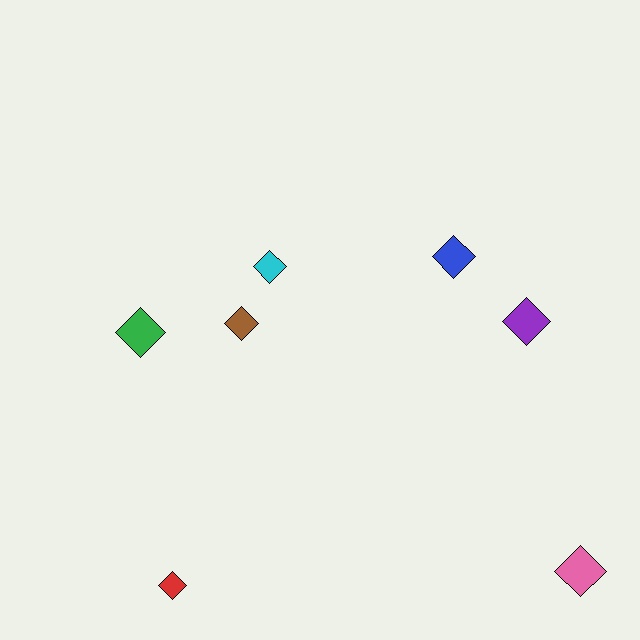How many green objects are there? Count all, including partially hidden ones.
There is 1 green object.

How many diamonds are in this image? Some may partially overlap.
There are 7 diamonds.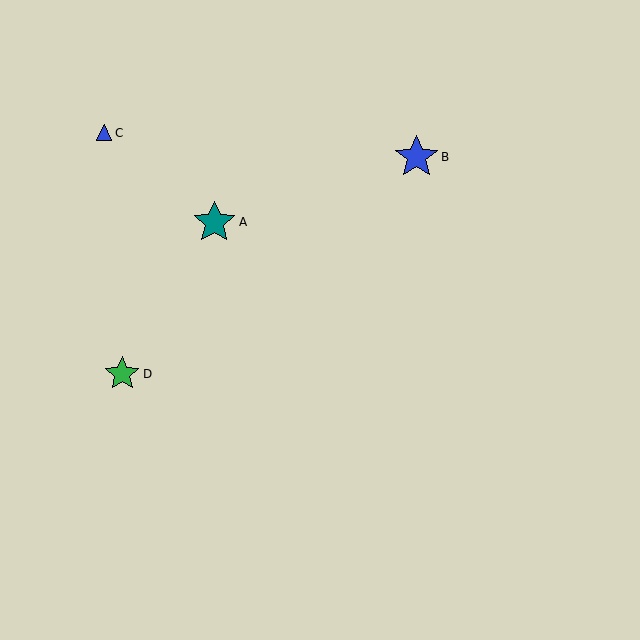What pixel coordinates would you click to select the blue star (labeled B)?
Click at (417, 157) to select the blue star B.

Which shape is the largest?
The blue star (labeled B) is the largest.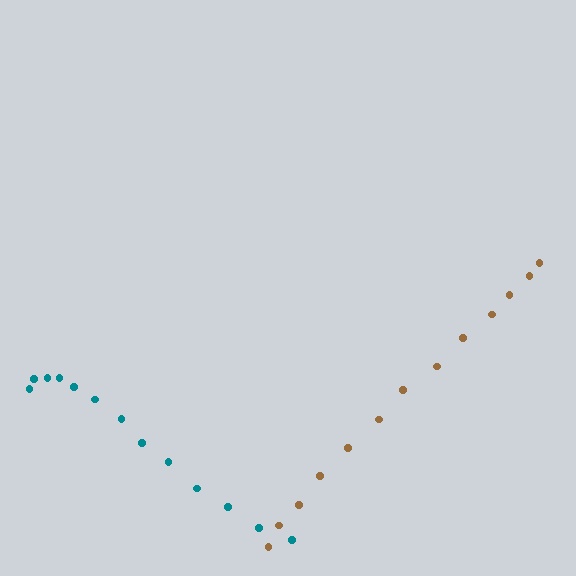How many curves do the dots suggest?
There are 2 distinct paths.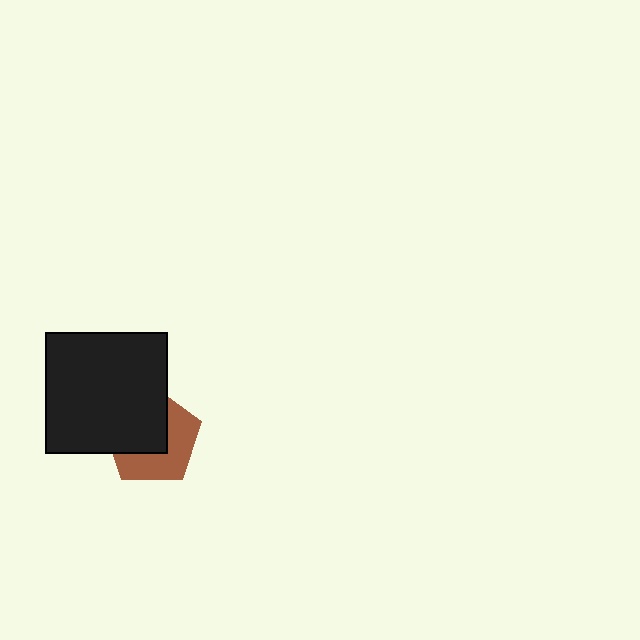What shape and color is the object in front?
The object in front is a black square.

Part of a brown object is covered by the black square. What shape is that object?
It is a pentagon.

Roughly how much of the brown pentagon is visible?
About half of it is visible (roughly 49%).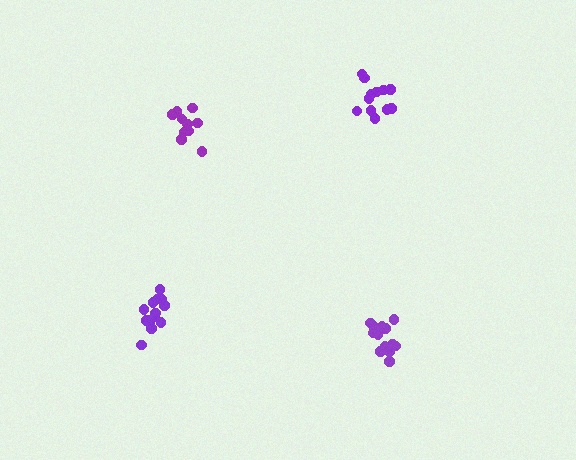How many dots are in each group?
Group 1: 12 dots, Group 2: 14 dots, Group 3: 10 dots, Group 4: 14 dots (50 total).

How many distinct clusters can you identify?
There are 4 distinct clusters.